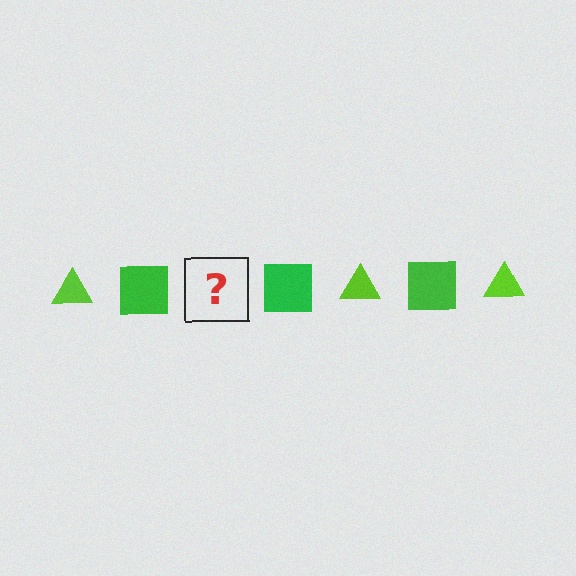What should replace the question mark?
The question mark should be replaced with a lime triangle.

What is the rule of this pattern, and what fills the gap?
The rule is that the pattern alternates between lime triangle and green square. The gap should be filled with a lime triangle.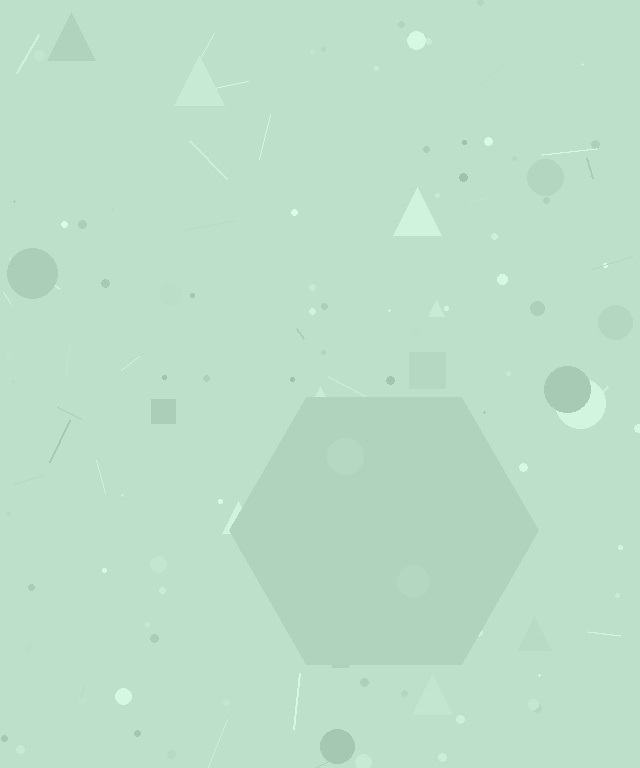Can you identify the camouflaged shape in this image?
The camouflaged shape is a hexagon.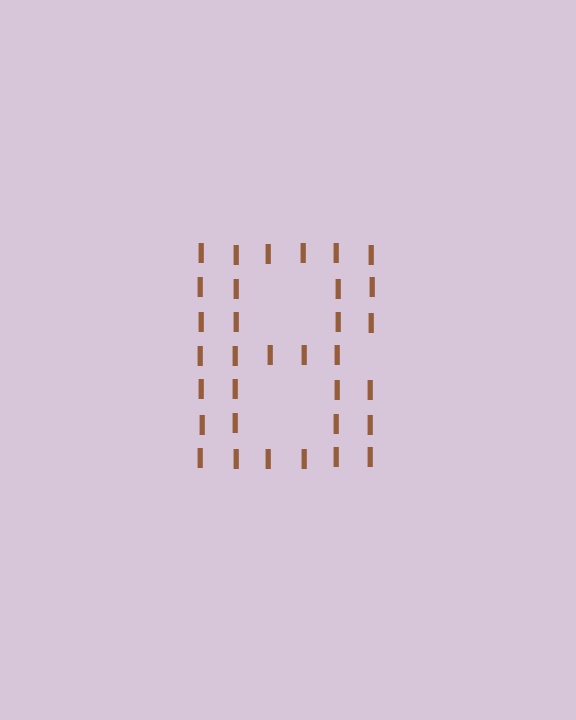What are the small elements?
The small elements are letter I's.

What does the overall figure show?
The overall figure shows the letter B.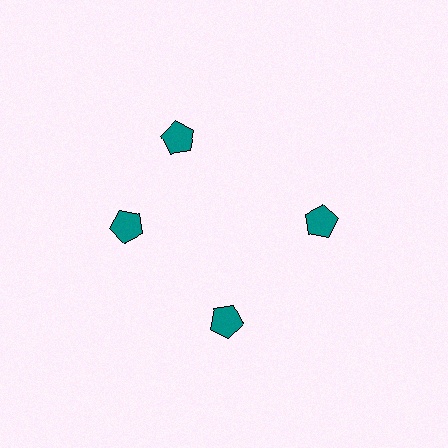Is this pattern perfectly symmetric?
No. The 4 teal pentagons are arranged in a ring, but one element near the 12 o'clock position is rotated out of alignment along the ring, breaking the 4-fold rotational symmetry.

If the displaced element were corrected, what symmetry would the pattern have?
It would have 4-fold rotational symmetry — the pattern would map onto itself every 90 degrees.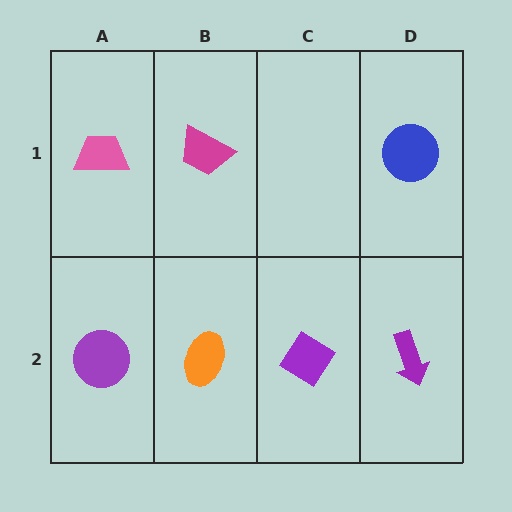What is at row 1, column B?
A magenta trapezoid.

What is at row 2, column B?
An orange ellipse.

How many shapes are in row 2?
4 shapes.